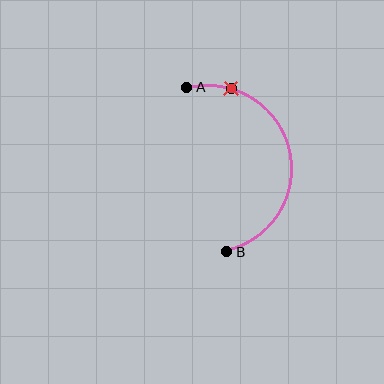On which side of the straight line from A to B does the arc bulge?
The arc bulges to the right of the straight line connecting A and B.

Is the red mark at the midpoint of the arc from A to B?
No. The red mark lies on the arc but is closer to endpoint A. The arc midpoint would be at the point on the curve equidistant along the arc from both A and B.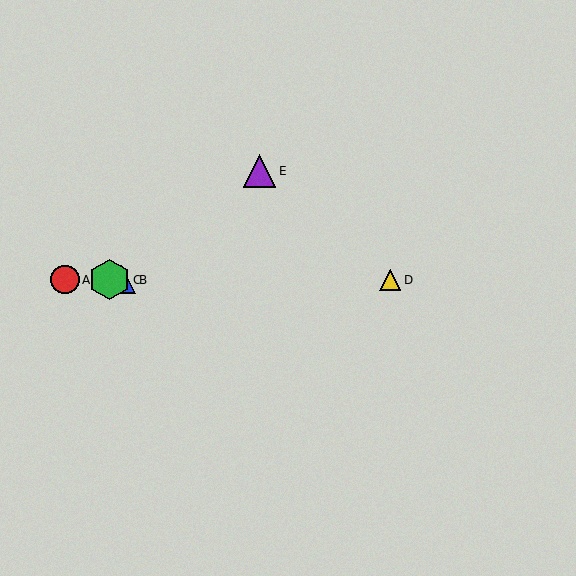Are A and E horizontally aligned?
No, A is at y≈280 and E is at y≈171.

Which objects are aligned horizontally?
Objects A, B, C, D are aligned horizontally.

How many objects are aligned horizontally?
4 objects (A, B, C, D) are aligned horizontally.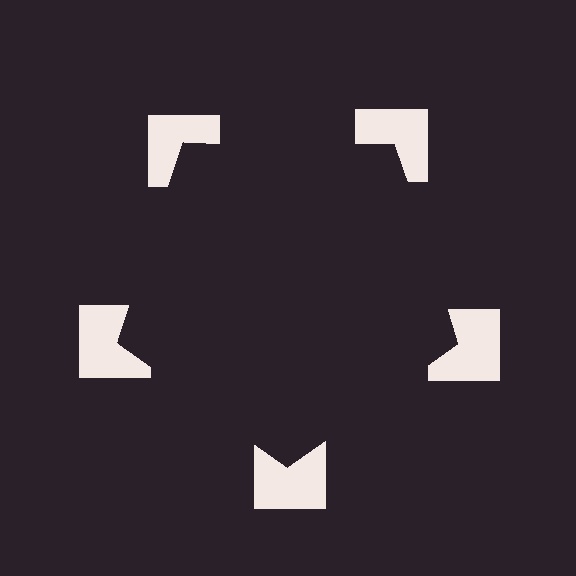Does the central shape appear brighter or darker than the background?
It typically appears slightly darker than the background, even though no actual brightness change is drawn.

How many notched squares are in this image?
There are 5 — one at each vertex of the illusory pentagon.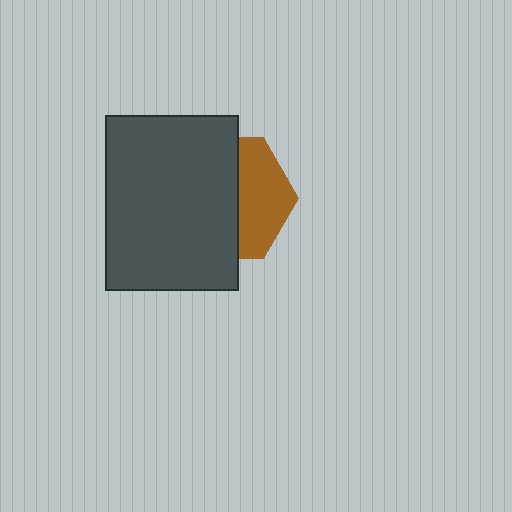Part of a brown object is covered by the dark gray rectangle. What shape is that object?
It is a hexagon.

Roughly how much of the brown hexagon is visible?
A small part of it is visible (roughly 40%).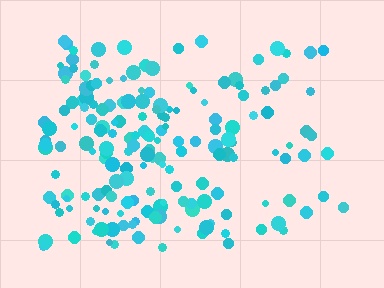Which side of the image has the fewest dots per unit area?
The right.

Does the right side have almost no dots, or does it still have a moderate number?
Still a moderate number, just noticeably fewer than the left.